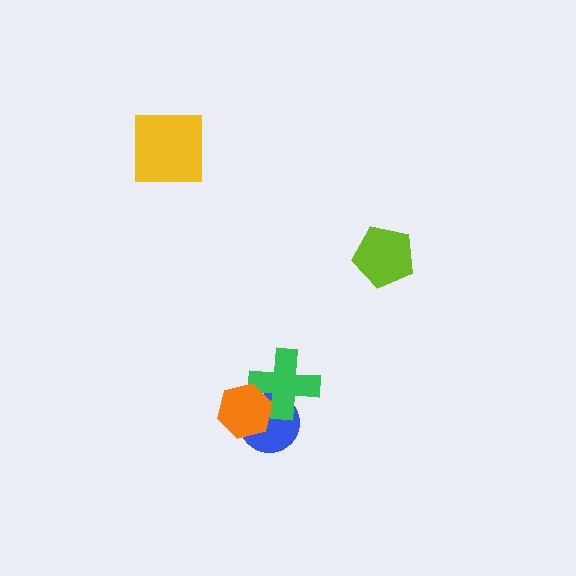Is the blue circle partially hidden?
Yes, it is partially covered by another shape.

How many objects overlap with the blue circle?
2 objects overlap with the blue circle.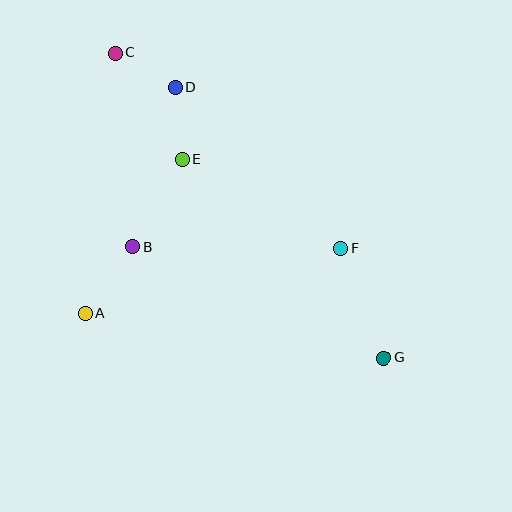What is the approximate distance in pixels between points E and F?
The distance between E and F is approximately 182 pixels.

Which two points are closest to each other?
Points C and D are closest to each other.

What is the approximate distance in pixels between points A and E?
The distance between A and E is approximately 182 pixels.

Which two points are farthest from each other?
Points C and G are farthest from each other.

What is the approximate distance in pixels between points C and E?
The distance between C and E is approximately 126 pixels.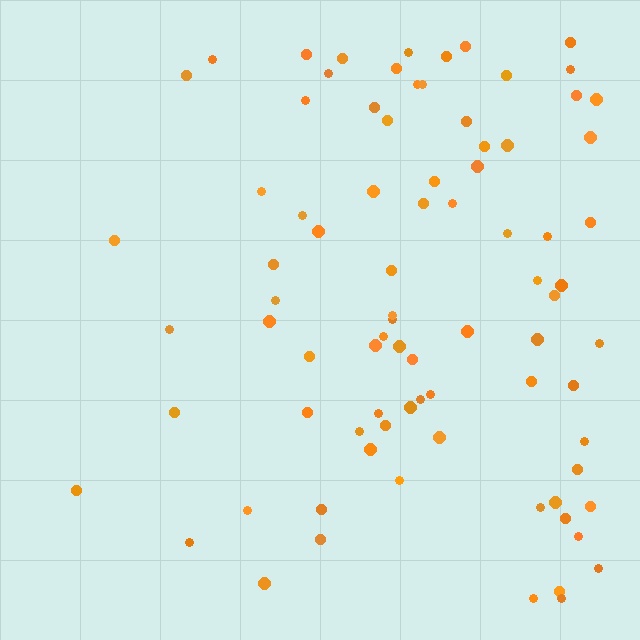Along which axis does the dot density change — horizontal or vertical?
Horizontal.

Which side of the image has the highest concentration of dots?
The right.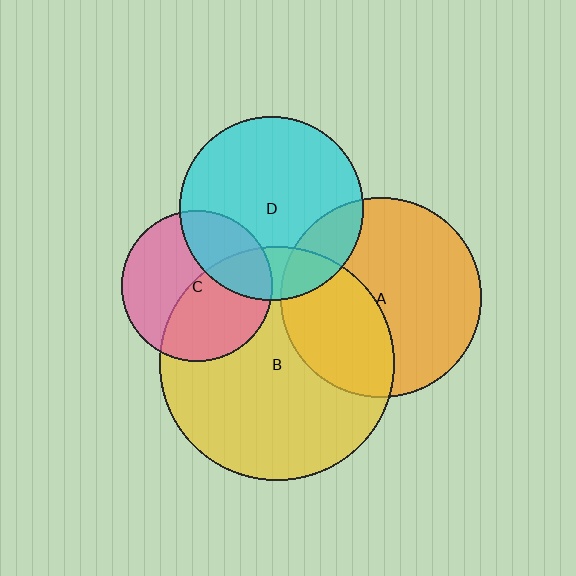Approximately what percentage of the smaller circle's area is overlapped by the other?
Approximately 45%.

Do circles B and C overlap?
Yes.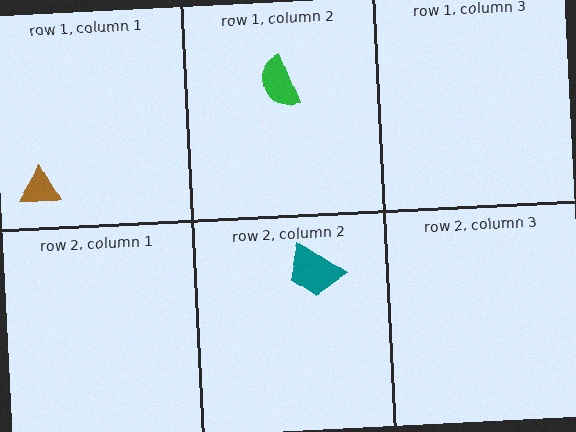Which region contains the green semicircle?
The row 1, column 2 region.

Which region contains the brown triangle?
The row 1, column 1 region.